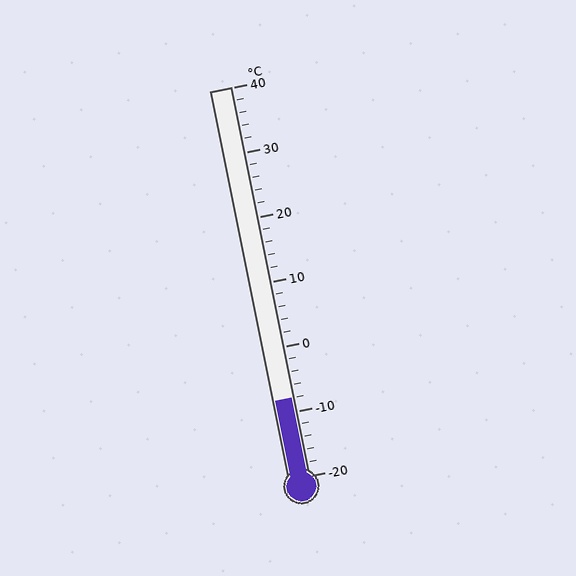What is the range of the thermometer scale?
The thermometer scale ranges from -20°C to 40°C.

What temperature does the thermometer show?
The thermometer shows approximately -8°C.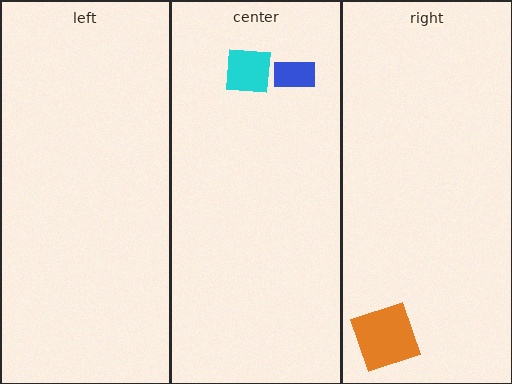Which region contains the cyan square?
The center region.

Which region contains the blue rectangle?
The center region.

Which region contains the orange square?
The right region.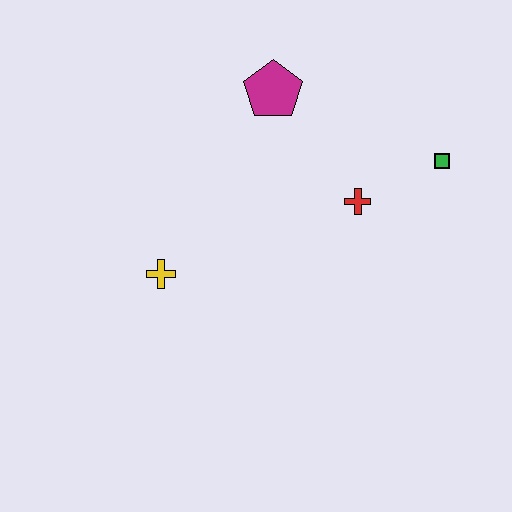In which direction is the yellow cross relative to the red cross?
The yellow cross is to the left of the red cross.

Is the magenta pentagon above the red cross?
Yes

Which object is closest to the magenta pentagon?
The red cross is closest to the magenta pentagon.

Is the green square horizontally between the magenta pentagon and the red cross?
No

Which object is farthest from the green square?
The yellow cross is farthest from the green square.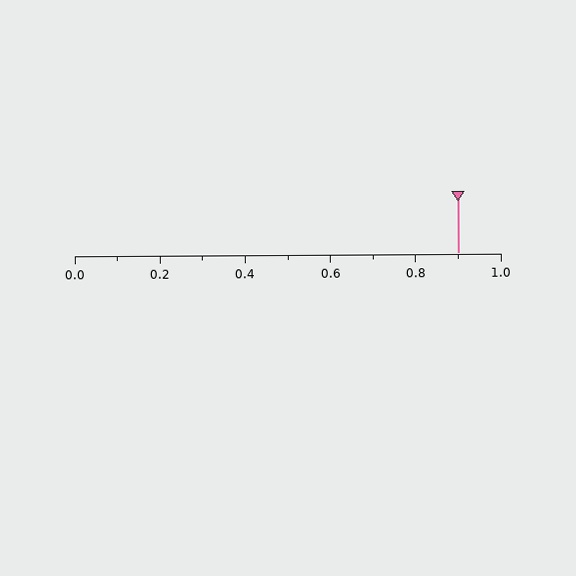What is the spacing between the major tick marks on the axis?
The major ticks are spaced 0.2 apart.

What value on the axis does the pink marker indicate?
The marker indicates approximately 0.9.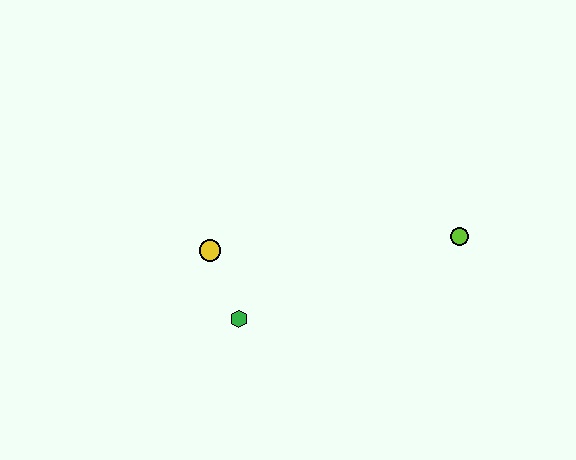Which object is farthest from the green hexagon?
The lime circle is farthest from the green hexagon.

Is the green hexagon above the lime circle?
No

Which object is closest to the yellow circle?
The green hexagon is closest to the yellow circle.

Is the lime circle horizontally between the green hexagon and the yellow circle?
No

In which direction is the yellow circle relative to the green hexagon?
The yellow circle is above the green hexagon.